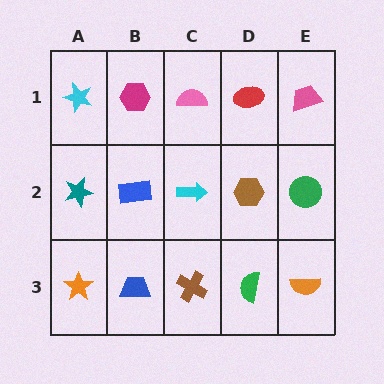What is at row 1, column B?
A magenta hexagon.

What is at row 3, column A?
An orange star.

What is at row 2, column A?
A teal star.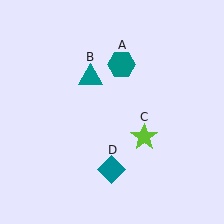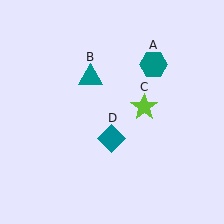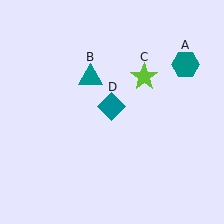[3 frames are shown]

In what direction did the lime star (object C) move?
The lime star (object C) moved up.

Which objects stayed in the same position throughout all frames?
Teal triangle (object B) remained stationary.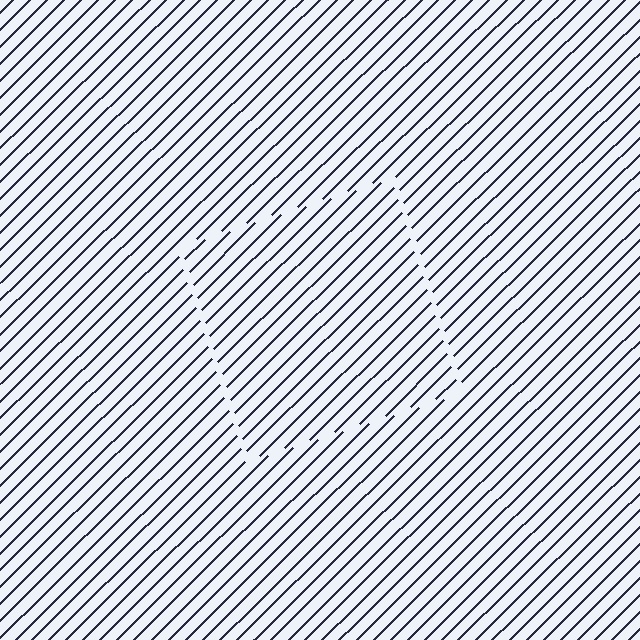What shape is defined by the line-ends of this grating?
An illusory square. The interior of the shape contains the same grating, shifted by half a period — the contour is defined by the phase discontinuity where line-ends from the inner and outer gratings abut.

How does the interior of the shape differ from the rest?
The interior of the shape contains the same grating, shifted by half a period — the contour is defined by the phase discontinuity where line-ends from the inner and outer gratings abut.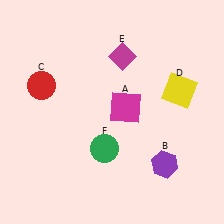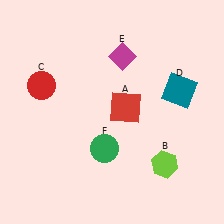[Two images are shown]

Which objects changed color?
A changed from magenta to red. B changed from purple to lime. D changed from yellow to teal.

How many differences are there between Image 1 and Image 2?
There are 3 differences between the two images.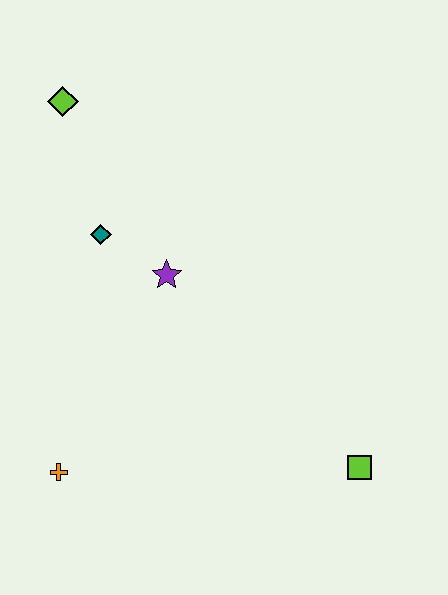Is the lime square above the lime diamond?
No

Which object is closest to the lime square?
The purple star is closest to the lime square.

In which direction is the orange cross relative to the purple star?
The orange cross is below the purple star.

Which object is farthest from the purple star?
The lime square is farthest from the purple star.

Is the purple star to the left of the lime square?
Yes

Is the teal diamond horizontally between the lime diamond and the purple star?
Yes